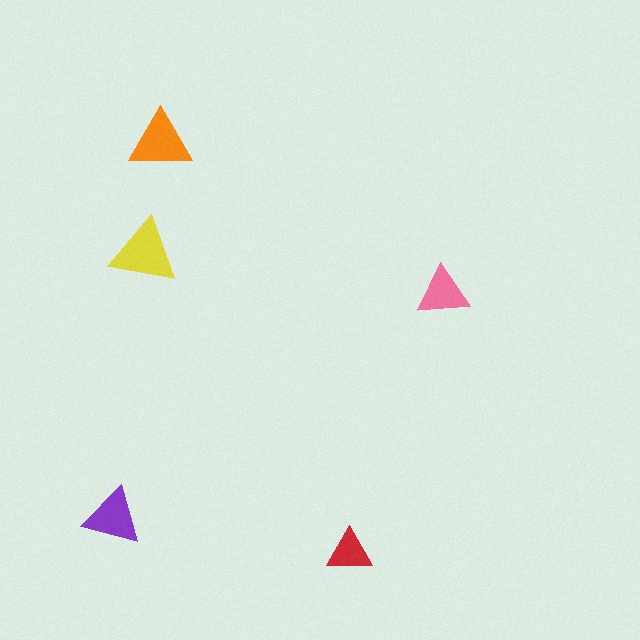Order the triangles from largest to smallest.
the yellow one, the orange one, the purple one, the pink one, the red one.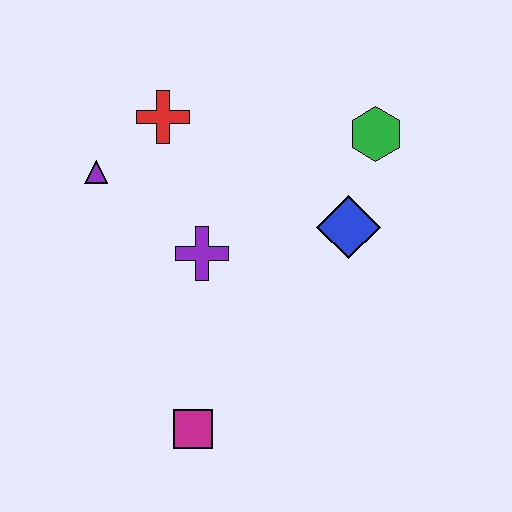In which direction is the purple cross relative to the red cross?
The purple cross is below the red cross.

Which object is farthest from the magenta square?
The green hexagon is farthest from the magenta square.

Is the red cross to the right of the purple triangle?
Yes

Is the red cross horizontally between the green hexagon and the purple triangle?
Yes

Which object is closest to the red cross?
The purple triangle is closest to the red cross.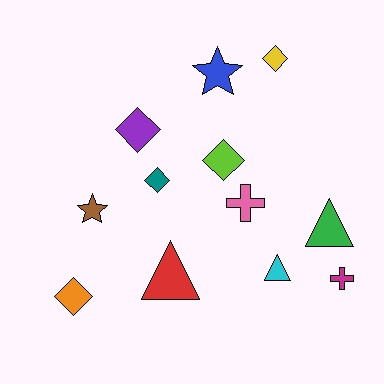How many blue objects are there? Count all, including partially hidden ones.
There is 1 blue object.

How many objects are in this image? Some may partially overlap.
There are 12 objects.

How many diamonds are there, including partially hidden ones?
There are 5 diamonds.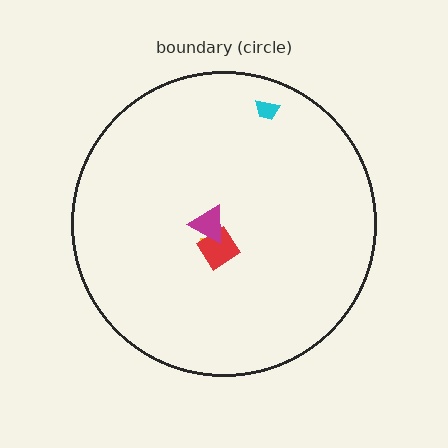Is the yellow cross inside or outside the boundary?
Inside.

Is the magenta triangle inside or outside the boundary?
Inside.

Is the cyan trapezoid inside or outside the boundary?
Inside.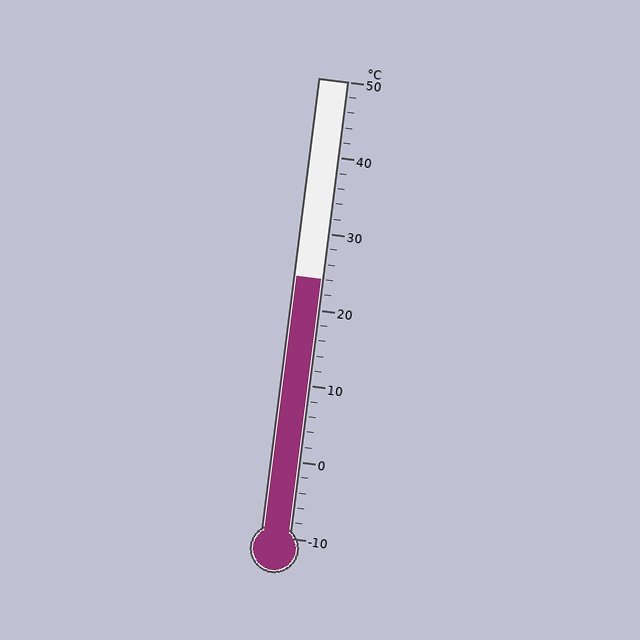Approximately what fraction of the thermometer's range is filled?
The thermometer is filled to approximately 55% of its range.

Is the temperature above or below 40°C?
The temperature is below 40°C.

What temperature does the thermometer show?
The thermometer shows approximately 24°C.